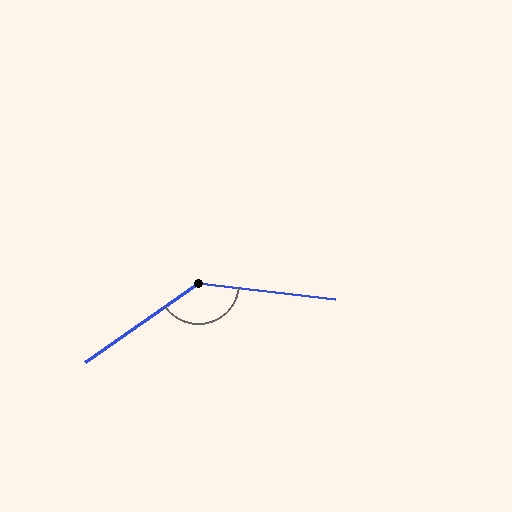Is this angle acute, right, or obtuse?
It is obtuse.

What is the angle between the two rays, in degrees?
Approximately 138 degrees.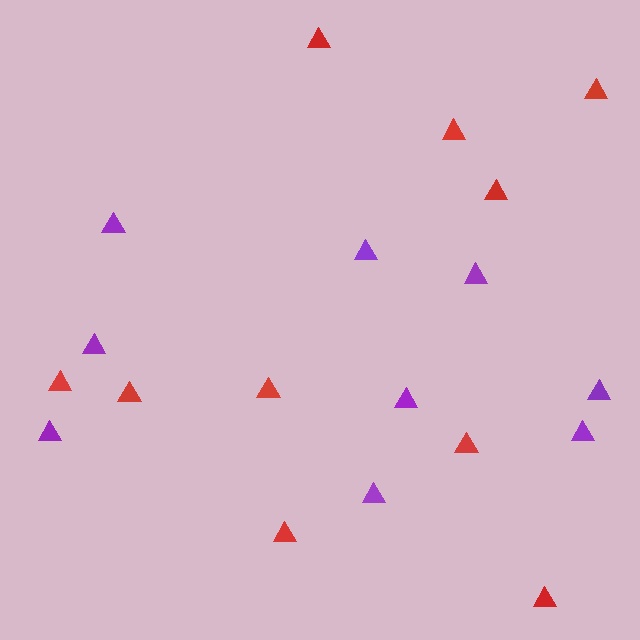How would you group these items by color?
There are 2 groups: one group of red triangles (10) and one group of purple triangles (9).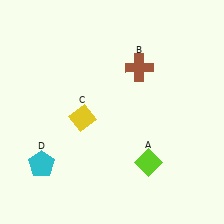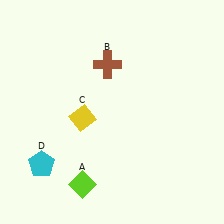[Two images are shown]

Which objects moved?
The objects that moved are: the lime diamond (A), the brown cross (B).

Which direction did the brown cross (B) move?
The brown cross (B) moved left.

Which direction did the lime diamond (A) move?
The lime diamond (A) moved left.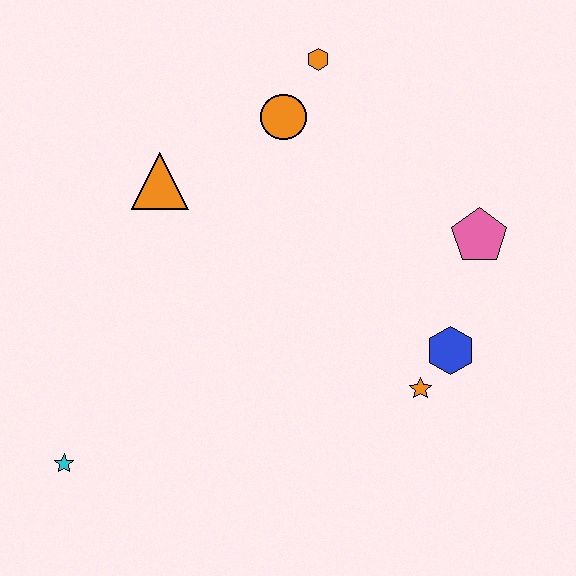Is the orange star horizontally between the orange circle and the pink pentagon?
Yes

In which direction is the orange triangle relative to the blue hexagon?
The orange triangle is to the left of the blue hexagon.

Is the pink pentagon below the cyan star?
No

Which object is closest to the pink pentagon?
The blue hexagon is closest to the pink pentagon.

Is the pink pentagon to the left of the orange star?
No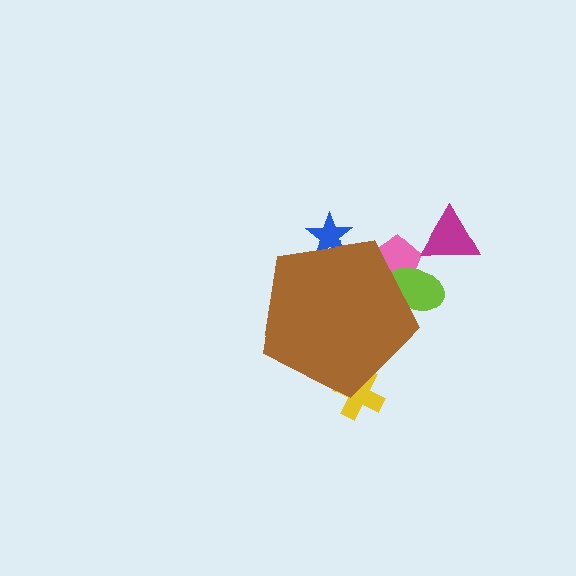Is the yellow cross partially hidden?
Yes, the yellow cross is partially hidden behind the brown pentagon.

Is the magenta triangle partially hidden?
No, the magenta triangle is fully visible.